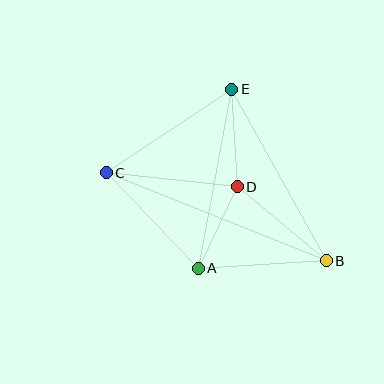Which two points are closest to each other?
Points A and D are closest to each other.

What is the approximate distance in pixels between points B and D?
The distance between B and D is approximately 116 pixels.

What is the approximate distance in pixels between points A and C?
The distance between A and C is approximately 132 pixels.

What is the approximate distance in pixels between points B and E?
The distance between B and E is approximately 196 pixels.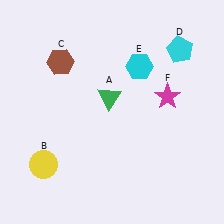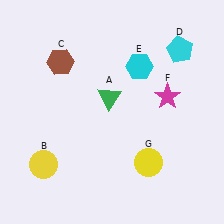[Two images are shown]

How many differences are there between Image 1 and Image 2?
There is 1 difference between the two images.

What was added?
A yellow circle (G) was added in Image 2.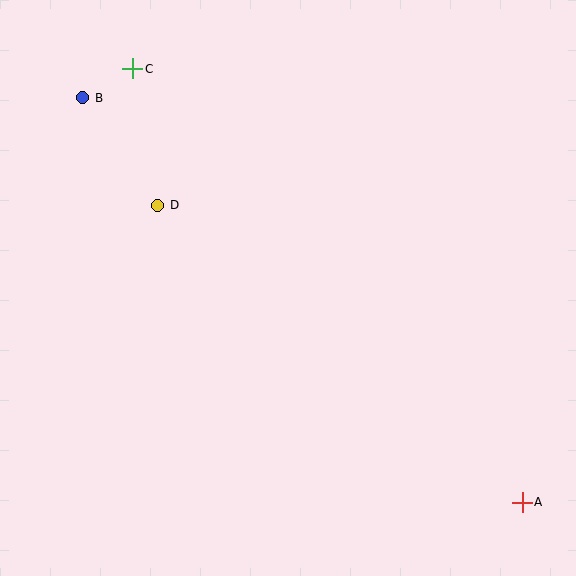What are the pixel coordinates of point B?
Point B is at (83, 98).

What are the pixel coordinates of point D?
Point D is at (158, 205).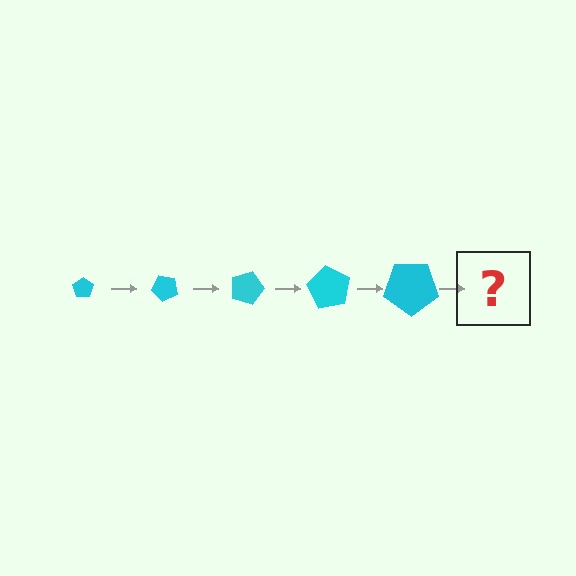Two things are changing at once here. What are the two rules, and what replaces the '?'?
The two rules are that the pentagon grows larger each step and it rotates 45 degrees each step. The '?' should be a pentagon, larger than the previous one and rotated 225 degrees from the start.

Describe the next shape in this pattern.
It should be a pentagon, larger than the previous one and rotated 225 degrees from the start.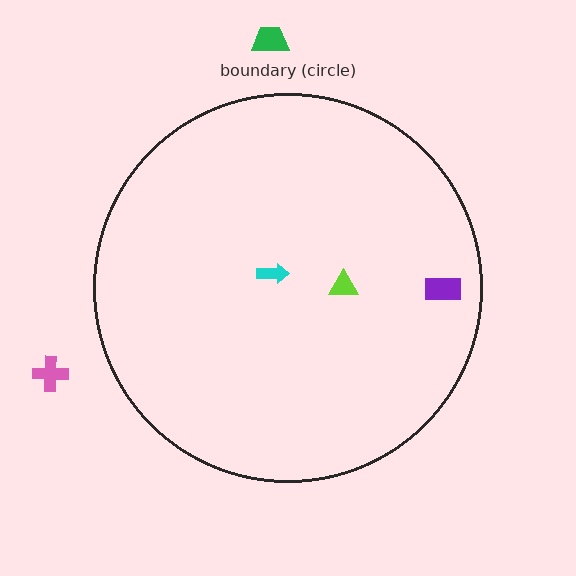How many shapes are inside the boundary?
3 inside, 2 outside.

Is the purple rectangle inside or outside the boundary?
Inside.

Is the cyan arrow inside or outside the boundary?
Inside.